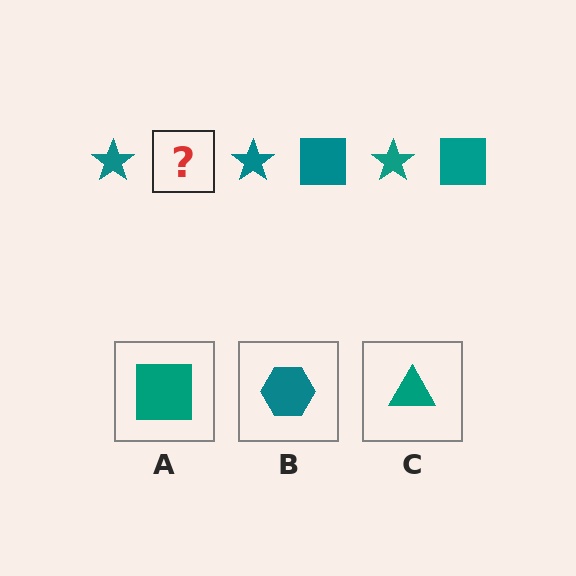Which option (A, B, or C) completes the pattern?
A.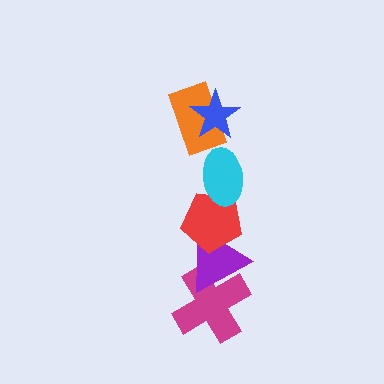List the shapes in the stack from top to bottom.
From top to bottom: the blue star, the orange rectangle, the cyan ellipse, the red pentagon, the purple triangle, the magenta cross.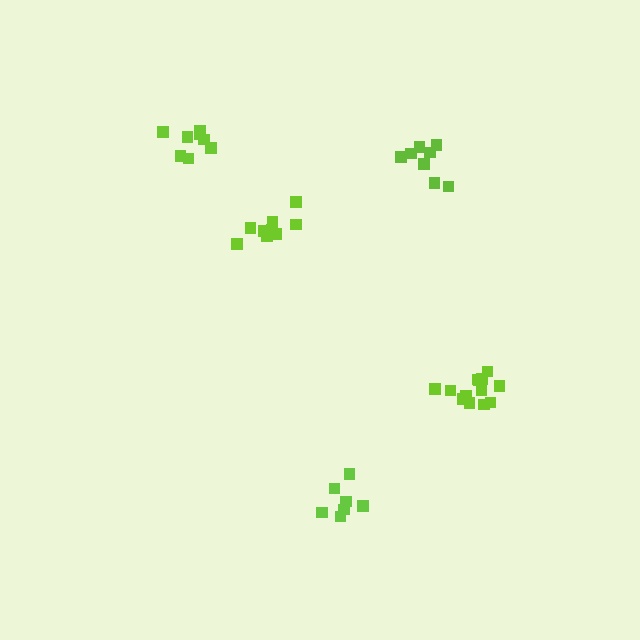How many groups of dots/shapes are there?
There are 5 groups.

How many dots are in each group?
Group 1: 9 dots, Group 2: 7 dots, Group 3: 8 dots, Group 4: 13 dots, Group 5: 8 dots (45 total).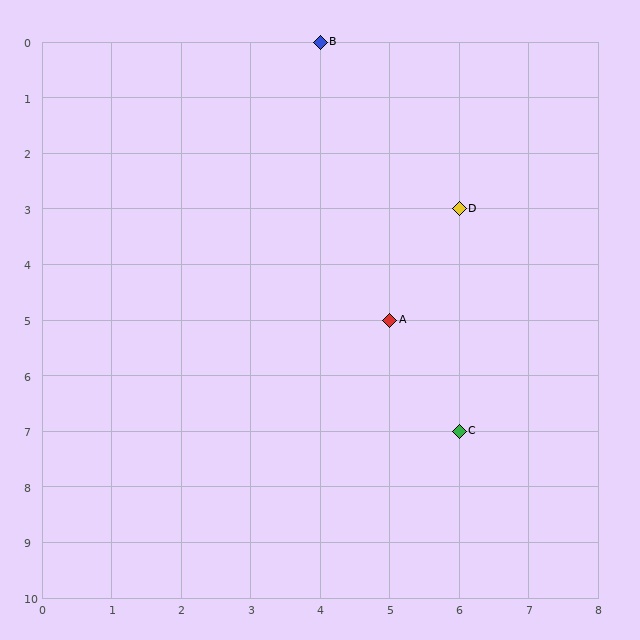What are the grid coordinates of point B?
Point B is at grid coordinates (4, 0).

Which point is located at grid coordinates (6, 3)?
Point D is at (6, 3).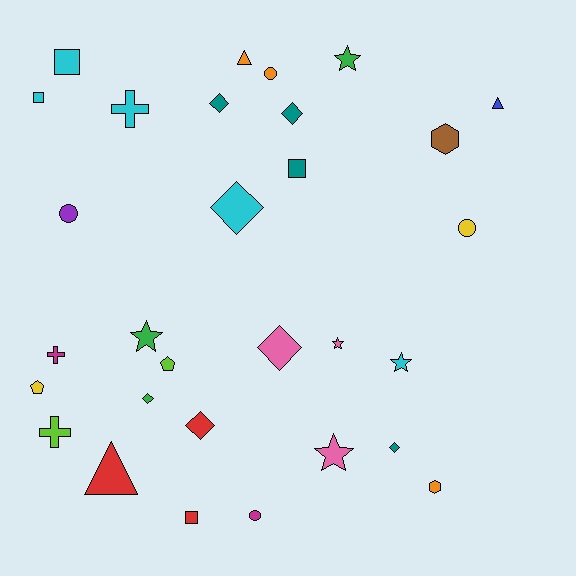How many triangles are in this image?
There are 3 triangles.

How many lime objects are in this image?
There are 2 lime objects.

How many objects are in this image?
There are 30 objects.